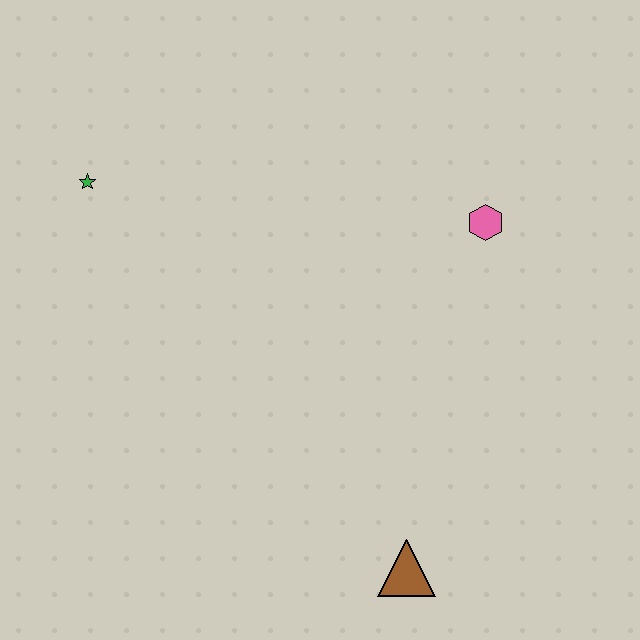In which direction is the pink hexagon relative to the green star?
The pink hexagon is to the right of the green star.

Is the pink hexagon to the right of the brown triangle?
Yes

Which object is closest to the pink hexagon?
The brown triangle is closest to the pink hexagon.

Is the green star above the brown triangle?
Yes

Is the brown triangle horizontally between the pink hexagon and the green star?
Yes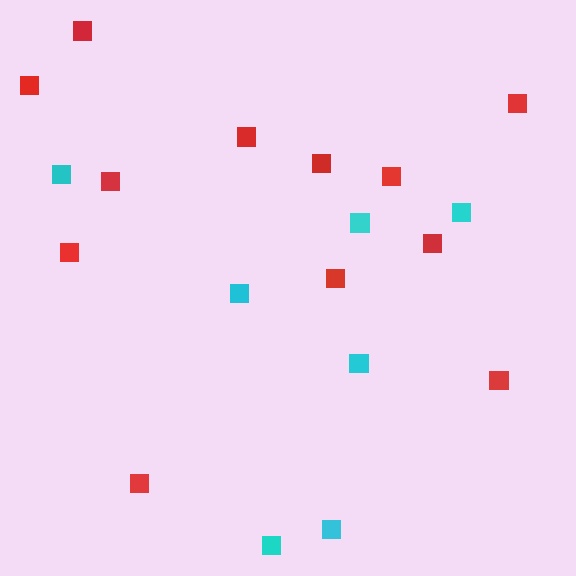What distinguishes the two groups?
There are 2 groups: one group of cyan squares (7) and one group of red squares (12).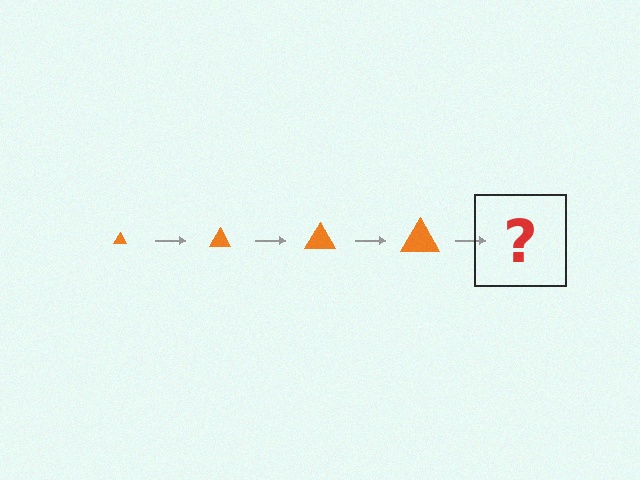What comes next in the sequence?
The next element should be an orange triangle, larger than the previous one.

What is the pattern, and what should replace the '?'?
The pattern is that the triangle gets progressively larger each step. The '?' should be an orange triangle, larger than the previous one.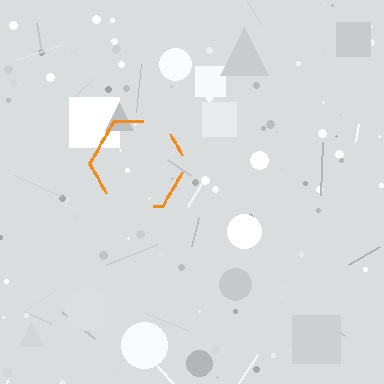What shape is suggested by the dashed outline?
The dashed outline suggests a hexagon.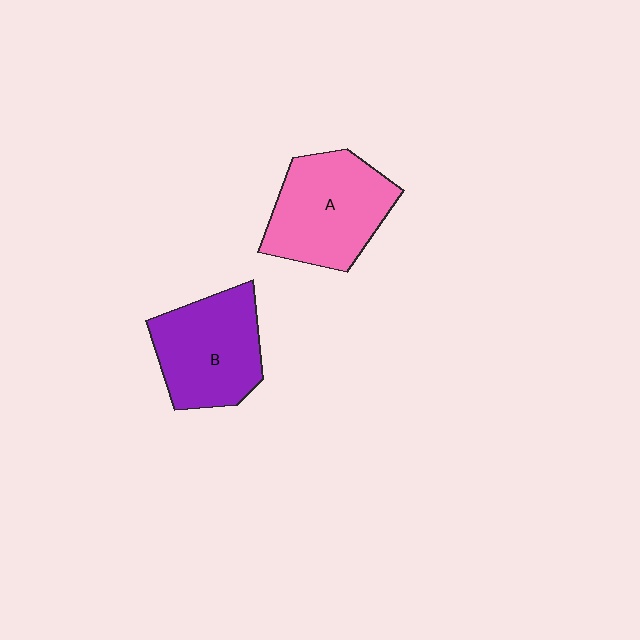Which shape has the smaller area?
Shape B (purple).